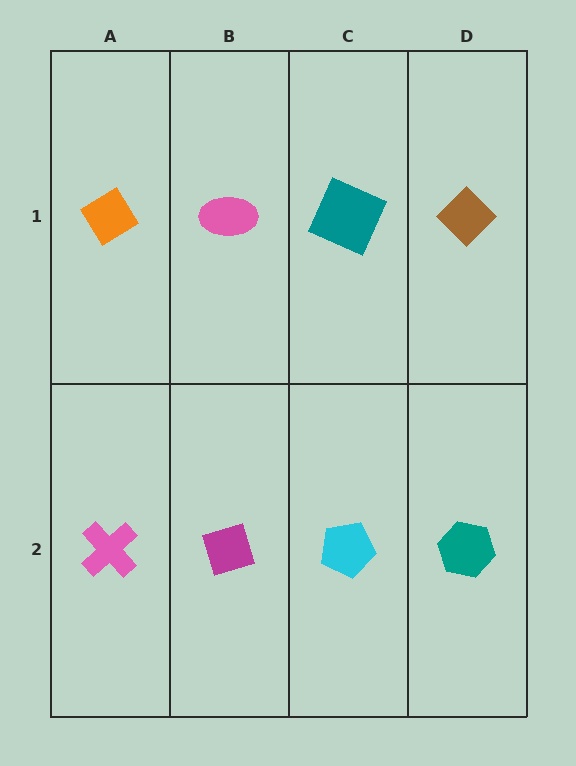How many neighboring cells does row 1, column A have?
2.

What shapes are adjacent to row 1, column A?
A pink cross (row 2, column A), a pink ellipse (row 1, column B).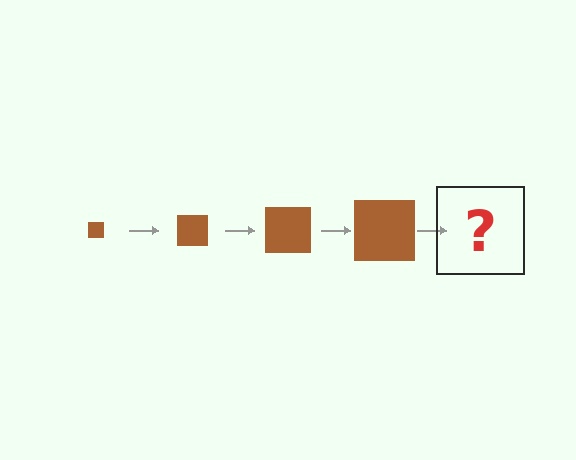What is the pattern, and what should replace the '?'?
The pattern is that the square gets progressively larger each step. The '?' should be a brown square, larger than the previous one.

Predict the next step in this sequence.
The next step is a brown square, larger than the previous one.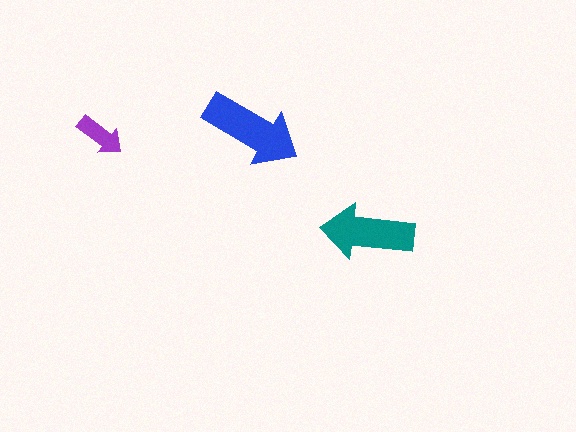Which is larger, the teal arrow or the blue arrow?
The blue one.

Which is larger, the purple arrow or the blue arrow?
The blue one.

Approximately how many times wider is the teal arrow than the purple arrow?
About 2 times wider.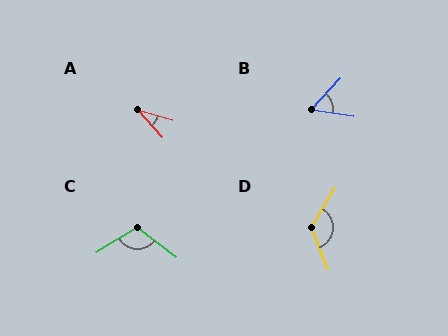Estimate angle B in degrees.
Approximately 56 degrees.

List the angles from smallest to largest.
A (31°), B (56°), C (111°), D (127°).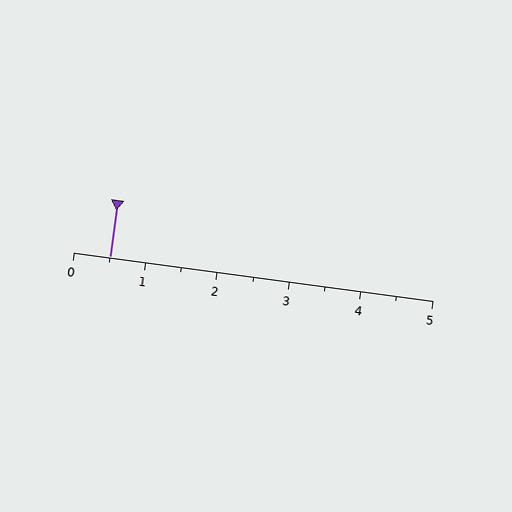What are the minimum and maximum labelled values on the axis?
The axis runs from 0 to 5.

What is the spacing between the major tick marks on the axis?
The major ticks are spaced 1 apart.